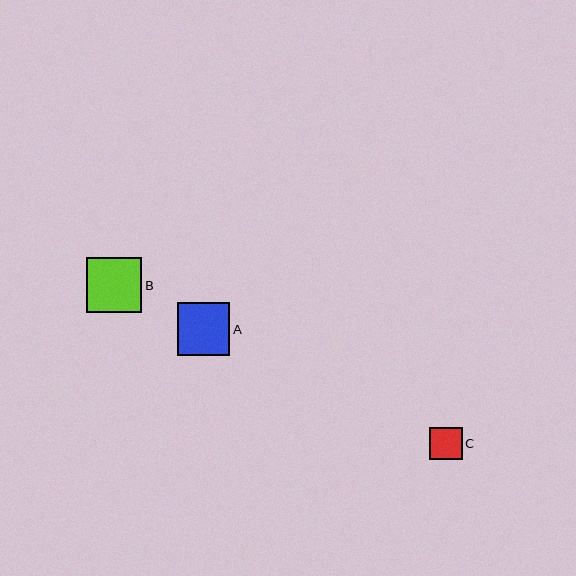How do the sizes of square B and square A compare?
Square B and square A are approximately the same size.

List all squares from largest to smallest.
From largest to smallest: B, A, C.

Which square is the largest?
Square B is the largest with a size of approximately 56 pixels.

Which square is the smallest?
Square C is the smallest with a size of approximately 32 pixels.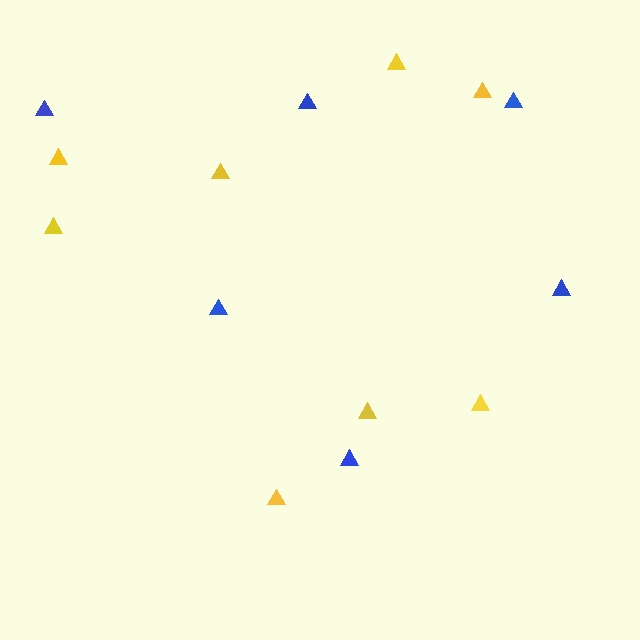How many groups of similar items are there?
There are 2 groups: one group of blue triangles (6) and one group of yellow triangles (8).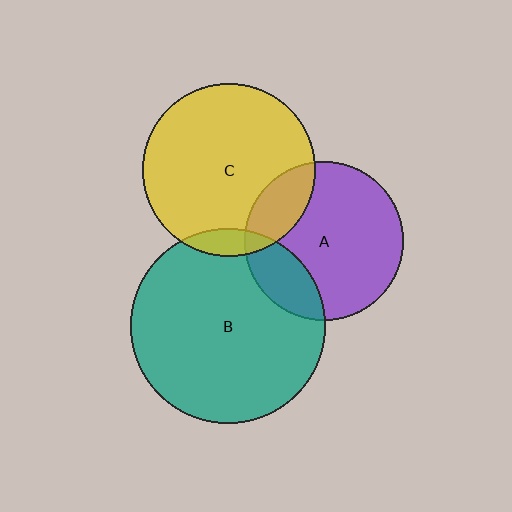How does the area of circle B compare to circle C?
Approximately 1.3 times.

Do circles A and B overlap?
Yes.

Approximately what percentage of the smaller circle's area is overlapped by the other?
Approximately 20%.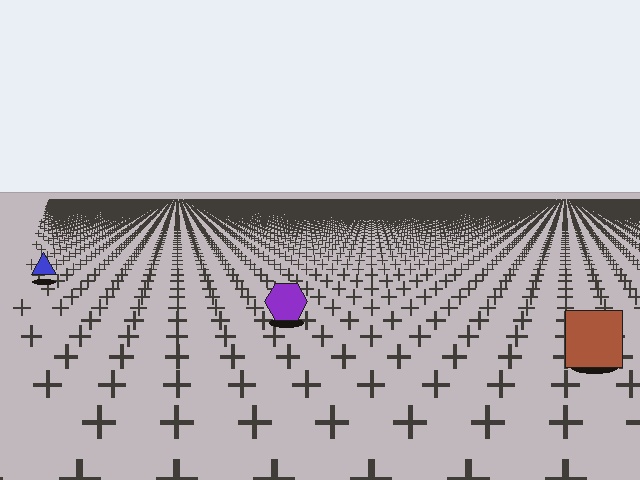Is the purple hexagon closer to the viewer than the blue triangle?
Yes. The purple hexagon is closer — you can tell from the texture gradient: the ground texture is coarser near it.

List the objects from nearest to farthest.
From nearest to farthest: the brown square, the purple hexagon, the blue triangle.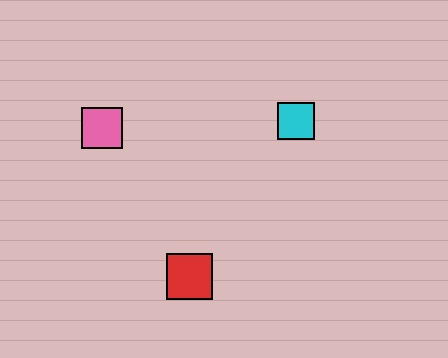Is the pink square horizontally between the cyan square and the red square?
No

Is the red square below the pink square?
Yes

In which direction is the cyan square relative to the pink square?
The cyan square is to the right of the pink square.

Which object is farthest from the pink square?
The cyan square is farthest from the pink square.